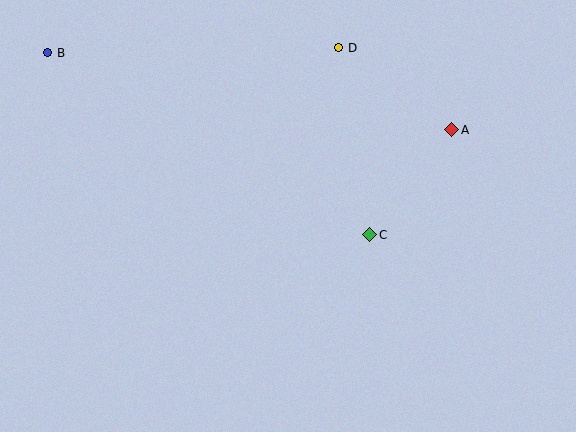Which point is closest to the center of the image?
Point C at (369, 235) is closest to the center.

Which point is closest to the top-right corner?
Point A is closest to the top-right corner.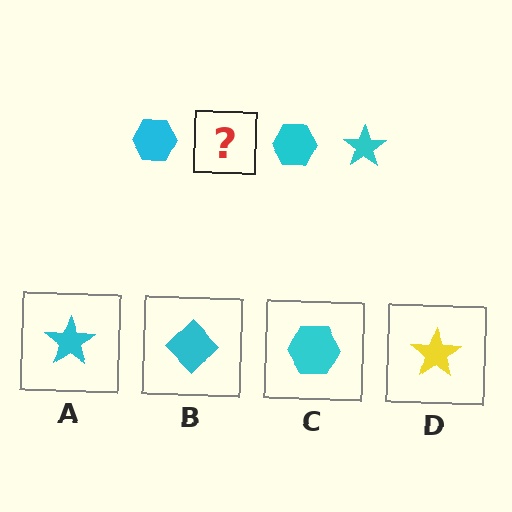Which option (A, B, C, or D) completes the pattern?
A.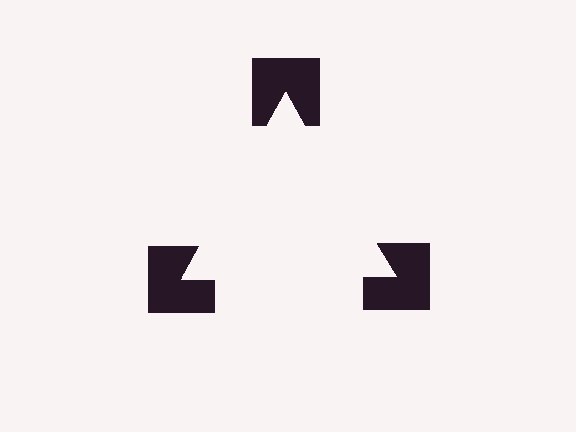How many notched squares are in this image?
There are 3 — one at each vertex of the illusory triangle.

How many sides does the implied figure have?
3 sides.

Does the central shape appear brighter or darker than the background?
It typically appears slightly brighter than the background, even though no actual brightness change is drawn.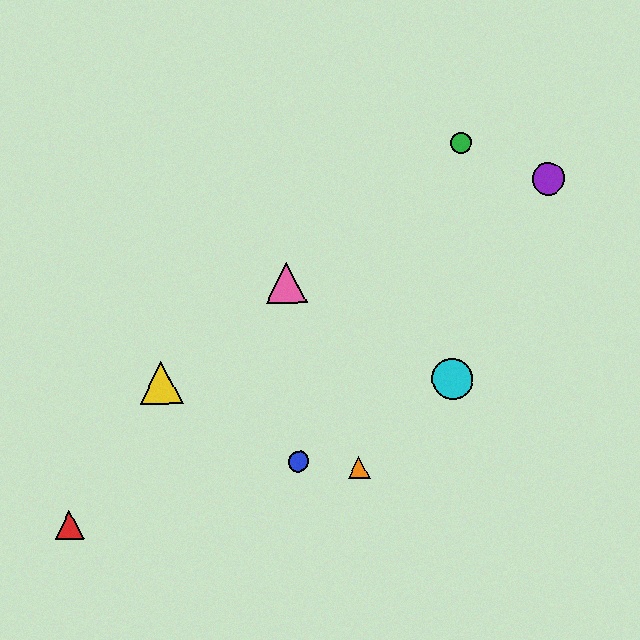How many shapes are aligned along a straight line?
3 shapes (the green circle, the yellow triangle, the pink triangle) are aligned along a straight line.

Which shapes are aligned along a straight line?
The green circle, the yellow triangle, the pink triangle are aligned along a straight line.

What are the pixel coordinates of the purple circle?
The purple circle is at (548, 179).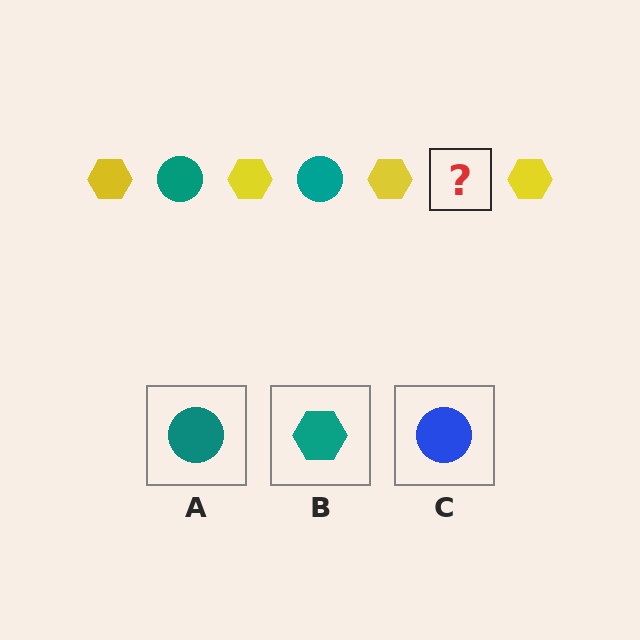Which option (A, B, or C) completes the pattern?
A.